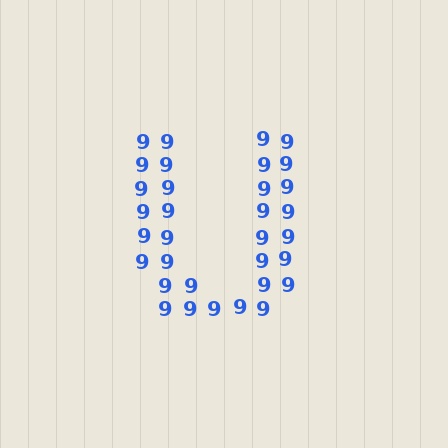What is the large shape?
The large shape is the letter U.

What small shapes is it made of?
It is made of small digit 9's.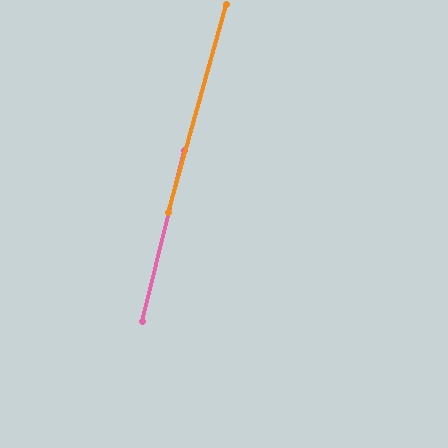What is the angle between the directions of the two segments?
Approximately 1 degree.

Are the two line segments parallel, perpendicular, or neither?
Parallel — their directions differ by only 1.5°.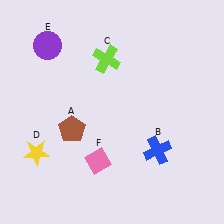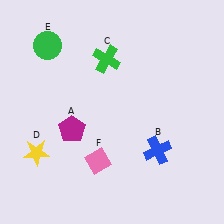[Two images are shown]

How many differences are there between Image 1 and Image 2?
There are 3 differences between the two images.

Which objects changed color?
A changed from brown to magenta. C changed from lime to green. E changed from purple to green.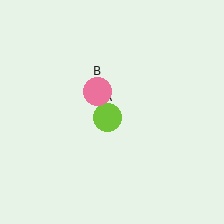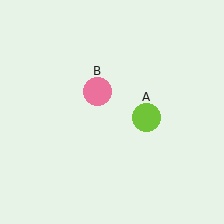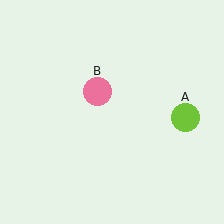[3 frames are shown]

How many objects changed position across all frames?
1 object changed position: lime circle (object A).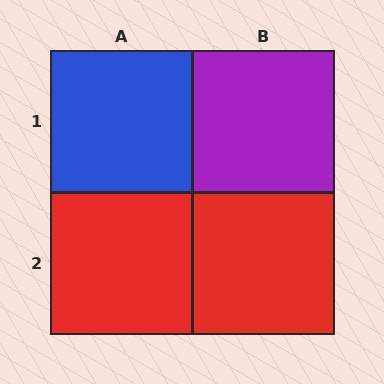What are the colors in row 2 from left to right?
Red, red.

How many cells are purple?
1 cell is purple.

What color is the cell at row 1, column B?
Purple.